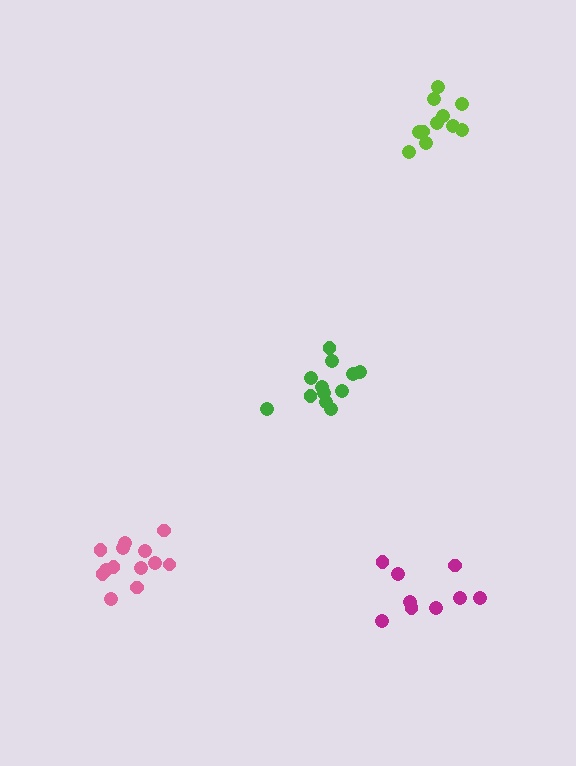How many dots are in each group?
Group 1: 9 dots, Group 2: 12 dots, Group 3: 11 dots, Group 4: 13 dots (45 total).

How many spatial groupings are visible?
There are 4 spatial groupings.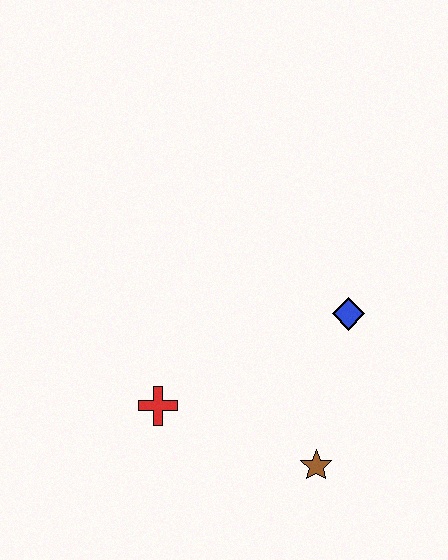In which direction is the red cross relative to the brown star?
The red cross is to the left of the brown star.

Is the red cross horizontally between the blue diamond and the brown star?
No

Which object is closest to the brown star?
The blue diamond is closest to the brown star.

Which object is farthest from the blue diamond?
The red cross is farthest from the blue diamond.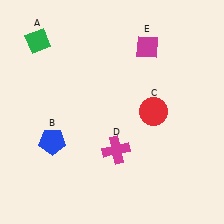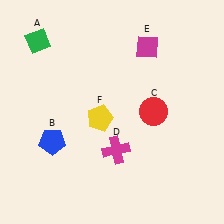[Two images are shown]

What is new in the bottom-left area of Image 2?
A yellow pentagon (F) was added in the bottom-left area of Image 2.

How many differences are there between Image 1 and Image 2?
There is 1 difference between the two images.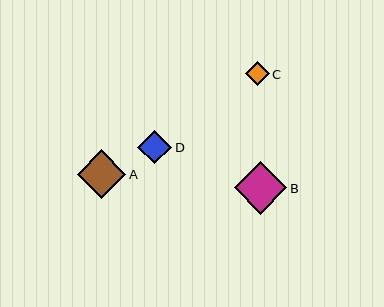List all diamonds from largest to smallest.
From largest to smallest: B, A, D, C.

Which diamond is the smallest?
Diamond C is the smallest with a size of approximately 24 pixels.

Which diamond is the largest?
Diamond B is the largest with a size of approximately 52 pixels.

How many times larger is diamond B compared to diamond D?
Diamond B is approximately 1.6 times the size of diamond D.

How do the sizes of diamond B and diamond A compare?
Diamond B and diamond A are approximately the same size.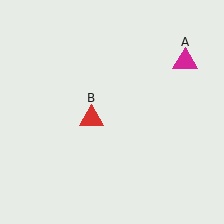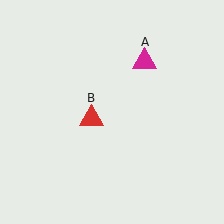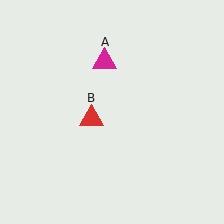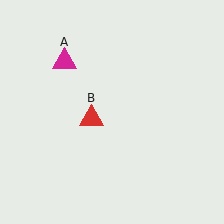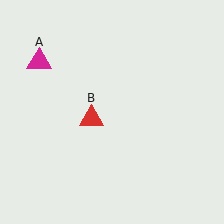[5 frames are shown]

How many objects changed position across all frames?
1 object changed position: magenta triangle (object A).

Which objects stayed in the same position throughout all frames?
Red triangle (object B) remained stationary.